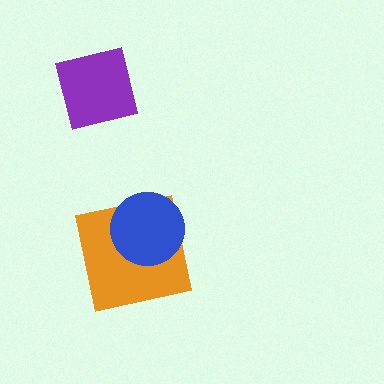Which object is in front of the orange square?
The blue circle is in front of the orange square.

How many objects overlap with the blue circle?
1 object overlaps with the blue circle.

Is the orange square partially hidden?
Yes, it is partially covered by another shape.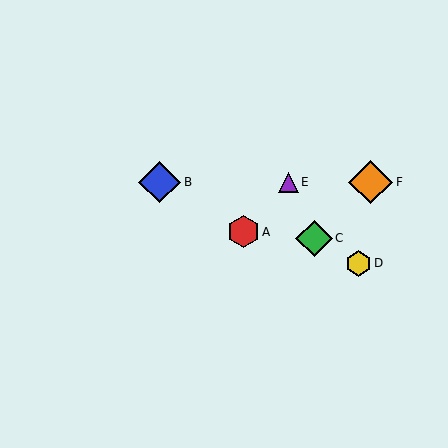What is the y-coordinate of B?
Object B is at y≈182.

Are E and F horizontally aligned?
Yes, both are at y≈182.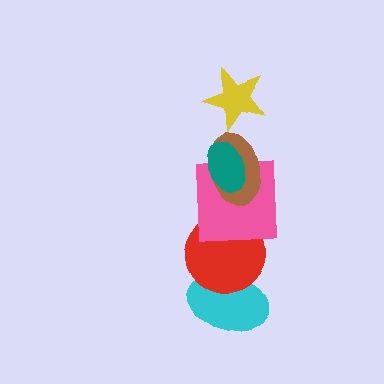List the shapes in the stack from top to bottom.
From top to bottom: the yellow star, the teal ellipse, the brown ellipse, the pink square, the red circle, the cyan ellipse.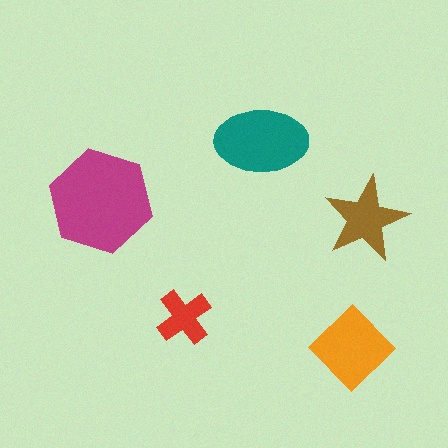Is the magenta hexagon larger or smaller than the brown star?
Larger.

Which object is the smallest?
The red cross.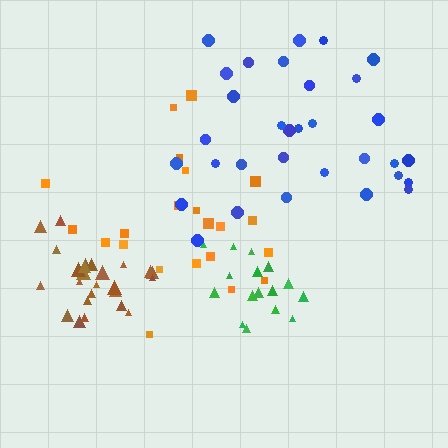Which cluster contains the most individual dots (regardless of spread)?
Blue (32).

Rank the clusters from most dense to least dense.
brown, green, blue, orange.